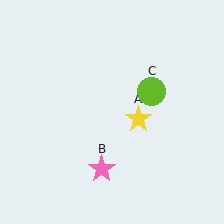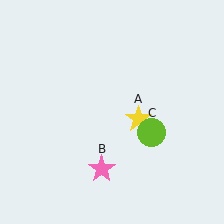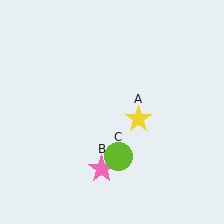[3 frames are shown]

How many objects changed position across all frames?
1 object changed position: lime circle (object C).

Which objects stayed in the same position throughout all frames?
Yellow star (object A) and pink star (object B) remained stationary.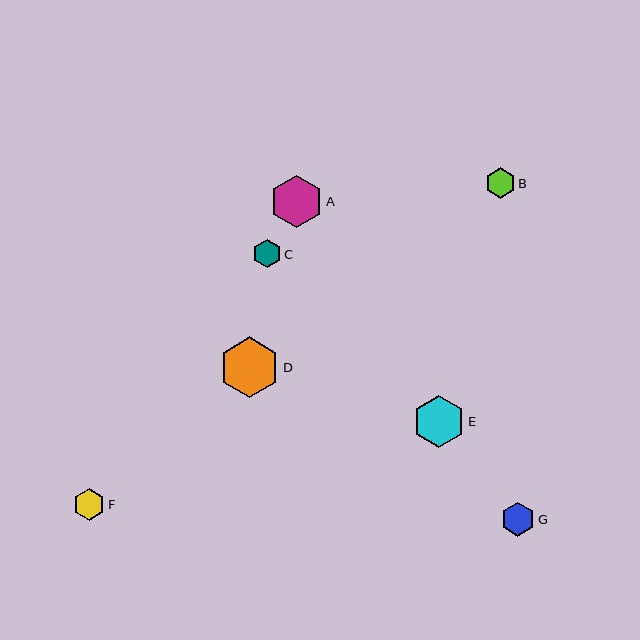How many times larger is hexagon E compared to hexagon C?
Hexagon E is approximately 1.9 times the size of hexagon C.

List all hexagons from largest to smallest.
From largest to smallest: D, E, A, G, F, B, C.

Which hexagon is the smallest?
Hexagon C is the smallest with a size of approximately 28 pixels.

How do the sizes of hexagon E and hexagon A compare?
Hexagon E and hexagon A are approximately the same size.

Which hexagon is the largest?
Hexagon D is the largest with a size of approximately 61 pixels.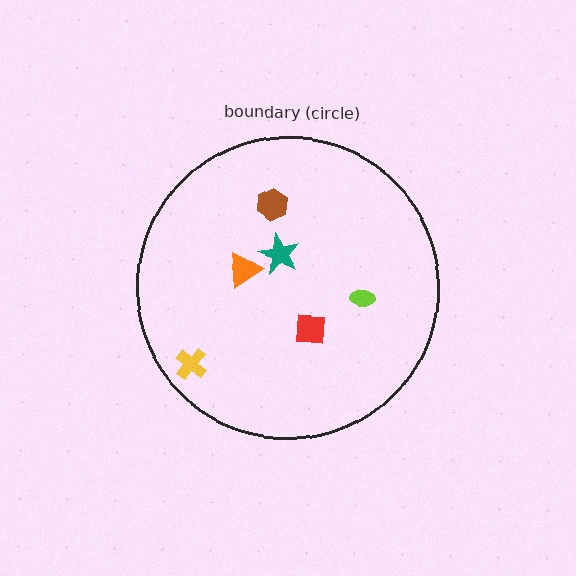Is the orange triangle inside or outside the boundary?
Inside.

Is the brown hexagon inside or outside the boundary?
Inside.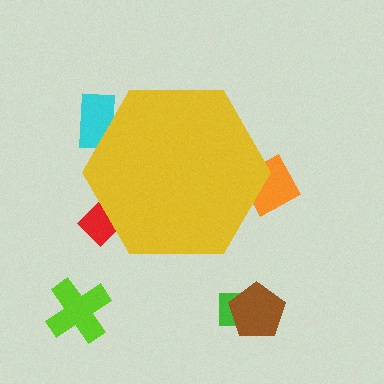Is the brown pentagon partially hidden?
No, the brown pentagon is fully visible.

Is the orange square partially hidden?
Yes, the orange square is partially hidden behind the yellow hexagon.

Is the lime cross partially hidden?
No, the lime cross is fully visible.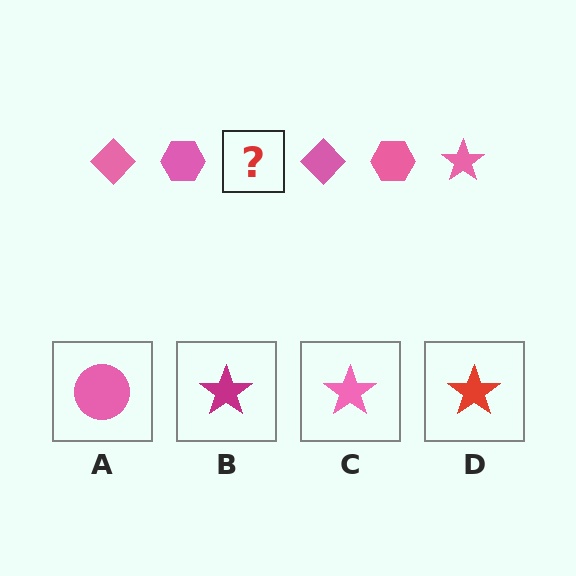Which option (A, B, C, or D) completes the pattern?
C.